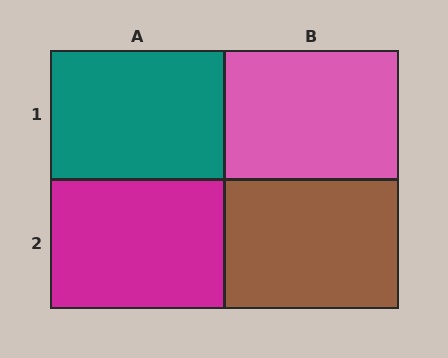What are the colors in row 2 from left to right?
Magenta, brown.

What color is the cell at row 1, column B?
Pink.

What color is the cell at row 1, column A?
Teal.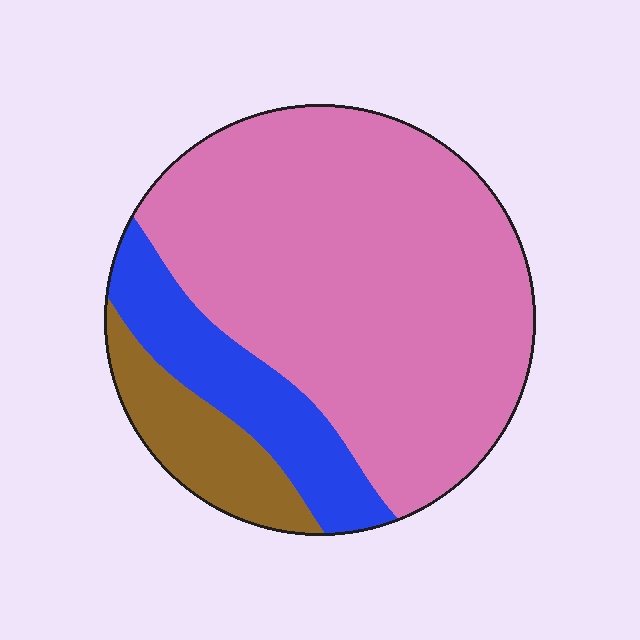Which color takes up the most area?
Pink, at roughly 70%.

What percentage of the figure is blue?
Blue takes up about one sixth (1/6) of the figure.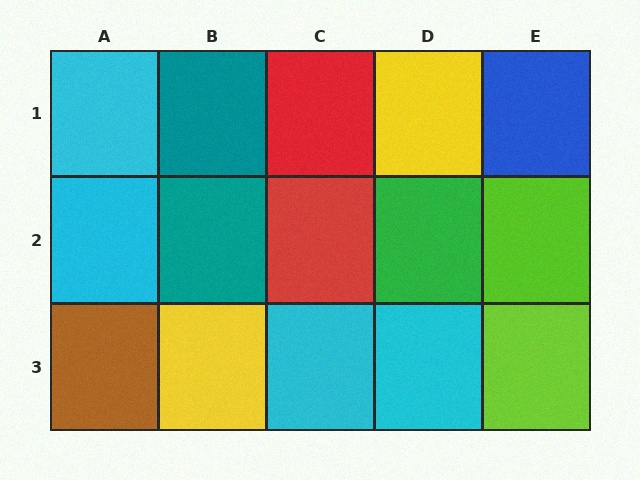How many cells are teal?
2 cells are teal.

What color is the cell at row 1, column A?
Cyan.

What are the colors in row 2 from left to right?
Cyan, teal, red, green, lime.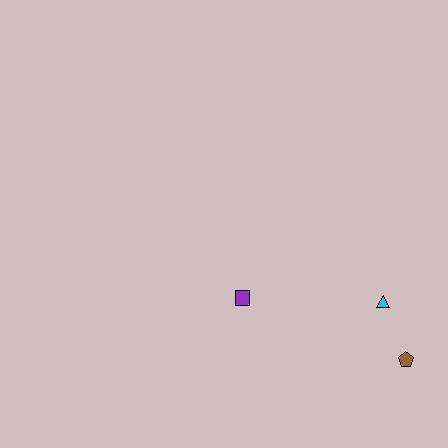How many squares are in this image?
There is 1 square.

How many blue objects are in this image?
There are no blue objects.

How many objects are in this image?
There are 3 objects.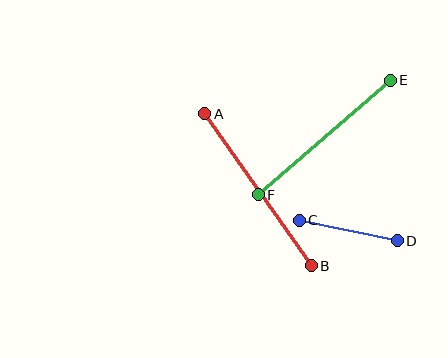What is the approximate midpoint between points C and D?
The midpoint is at approximately (348, 231) pixels.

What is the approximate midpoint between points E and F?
The midpoint is at approximately (324, 138) pixels.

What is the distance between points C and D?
The distance is approximately 100 pixels.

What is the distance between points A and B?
The distance is approximately 186 pixels.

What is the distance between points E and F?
The distance is approximately 175 pixels.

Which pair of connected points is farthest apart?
Points A and B are farthest apart.